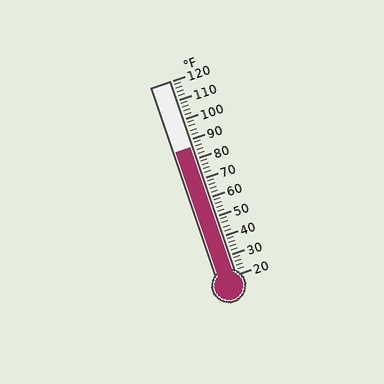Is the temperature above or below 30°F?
The temperature is above 30°F.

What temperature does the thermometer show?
The thermometer shows approximately 86°F.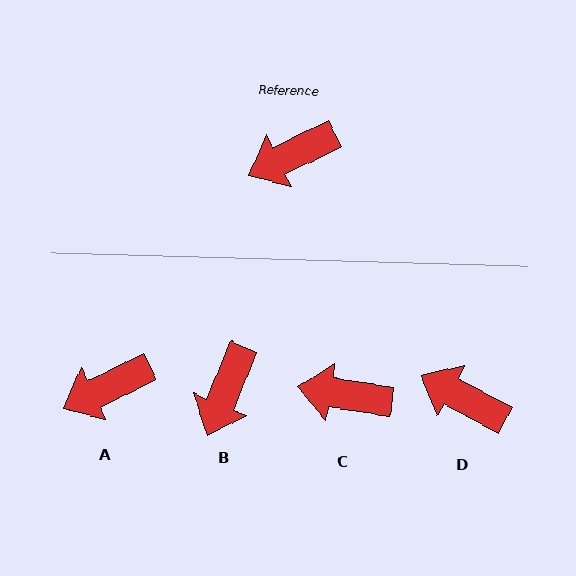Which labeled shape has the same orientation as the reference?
A.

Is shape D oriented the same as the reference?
No, it is off by about 54 degrees.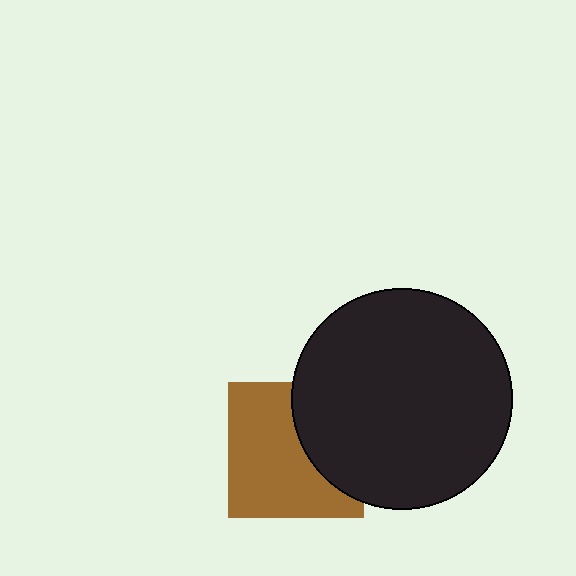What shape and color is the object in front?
The object in front is a black circle.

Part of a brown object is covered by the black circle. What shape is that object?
It is a square.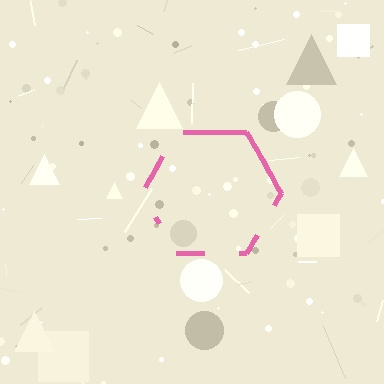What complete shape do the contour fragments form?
The contour fragments form a hexagon.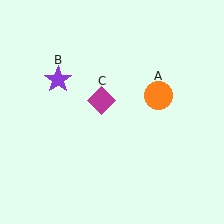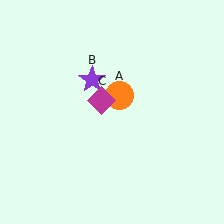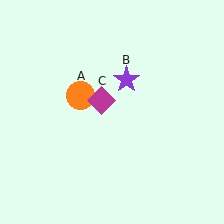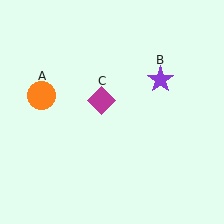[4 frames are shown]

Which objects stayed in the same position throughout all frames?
Magenta diamond (object C) remained stationary.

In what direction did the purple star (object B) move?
The purple star (object B) moved right.